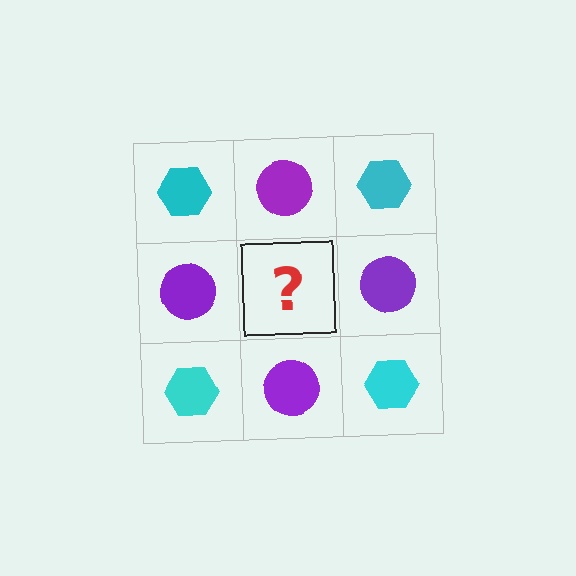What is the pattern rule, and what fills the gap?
The rule is that it alternates cyan hexagon and purple circle in a checkerboard pattern. The gap should be filled with a cyan hexagon.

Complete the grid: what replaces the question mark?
The question mark should be replaced with a cyan hexagon.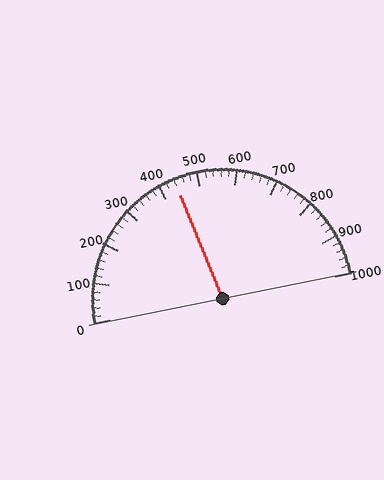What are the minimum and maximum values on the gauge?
The gauge ranges from 0 to 1000.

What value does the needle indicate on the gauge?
The needle indicates approximately 440.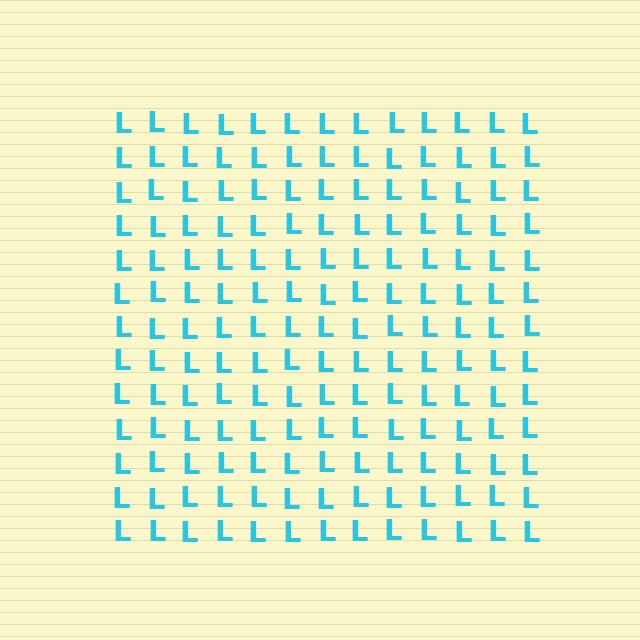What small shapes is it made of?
It is made of small letter L's.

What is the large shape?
The large shape is a square.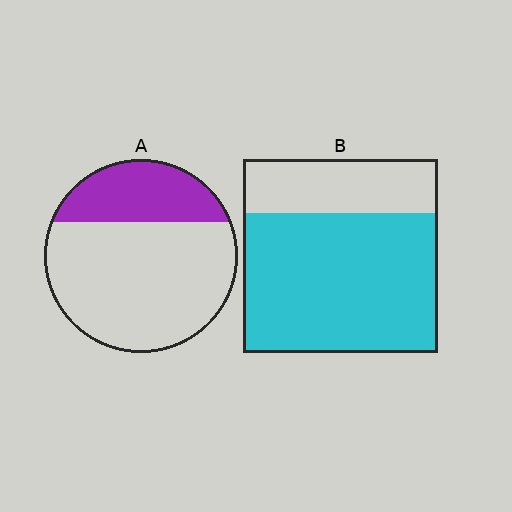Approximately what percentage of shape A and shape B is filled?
A is approximately 30% and B is approximately 70%.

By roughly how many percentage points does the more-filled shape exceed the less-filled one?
By roughly 45 percentage points (B over A).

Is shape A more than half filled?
No.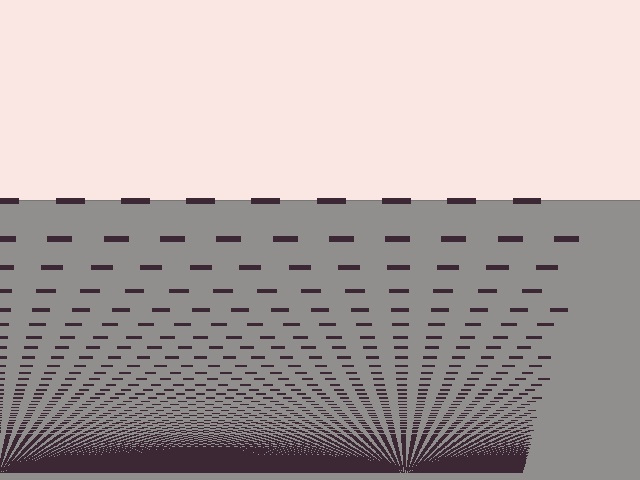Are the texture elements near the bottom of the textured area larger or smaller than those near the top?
Smaller. The gradient is inverted — elements near the bottom are smaller and denser.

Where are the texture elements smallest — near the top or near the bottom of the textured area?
Near the bottom.